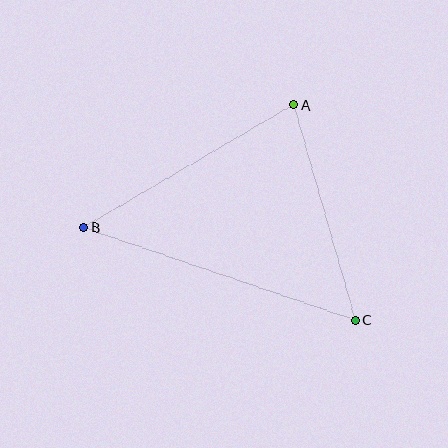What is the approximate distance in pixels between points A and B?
The distance between A and B is approximately 244 pixels.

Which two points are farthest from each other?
Points B and C are farthest from each other.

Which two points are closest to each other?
Points A and C are closest to each other.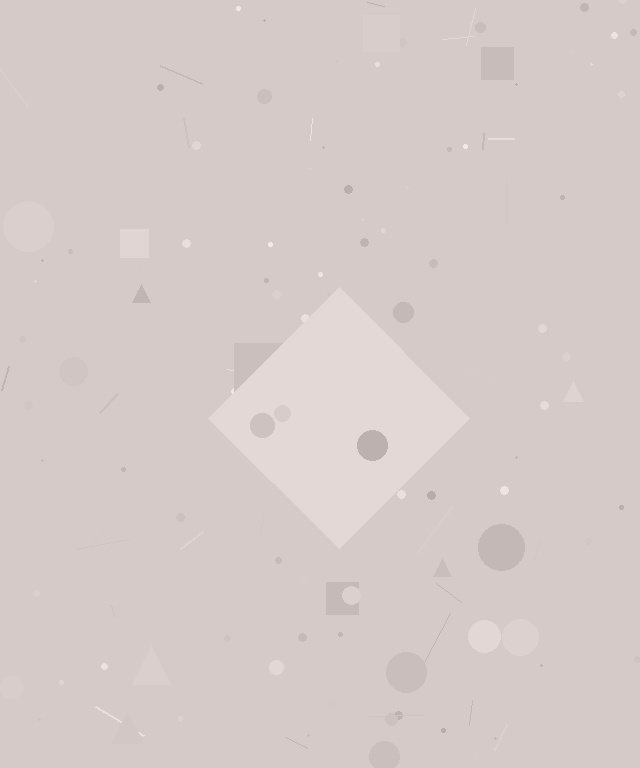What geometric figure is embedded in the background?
A diamond is embedded in the background.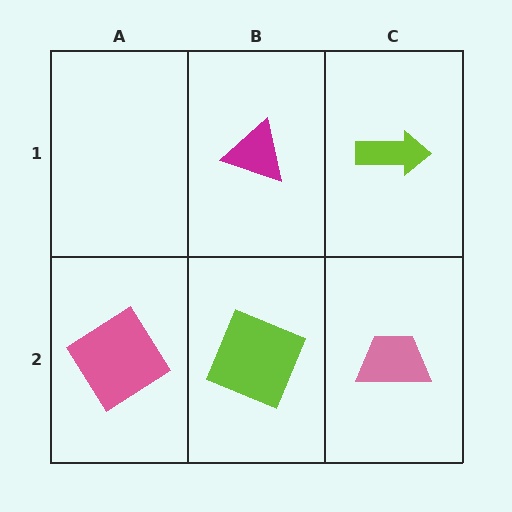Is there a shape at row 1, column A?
No, that cell is empty.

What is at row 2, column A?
A pink diamond.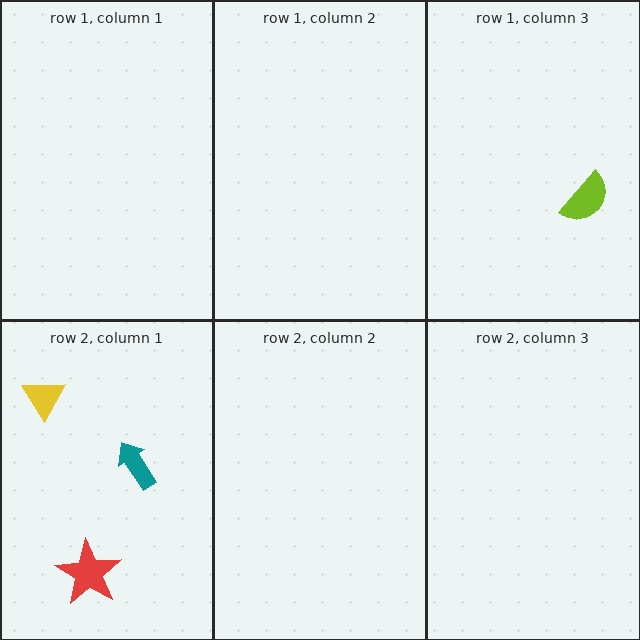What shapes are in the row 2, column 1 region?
The red star, the yellow triangle, the teal arrow.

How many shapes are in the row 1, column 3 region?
1.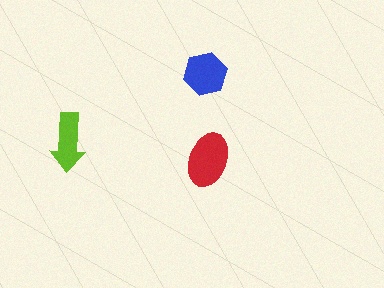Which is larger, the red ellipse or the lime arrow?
The red ellipse.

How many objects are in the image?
There are 3 objects in the image.